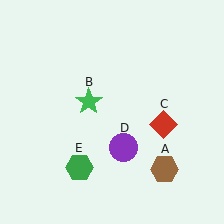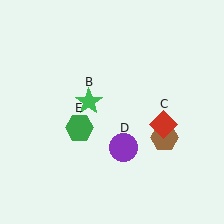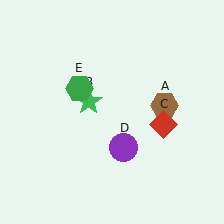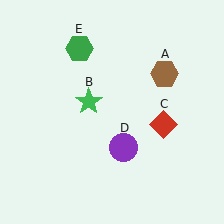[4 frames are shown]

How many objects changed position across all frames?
2 objects changed position: brown hexagon (object A), green hexagon (object E).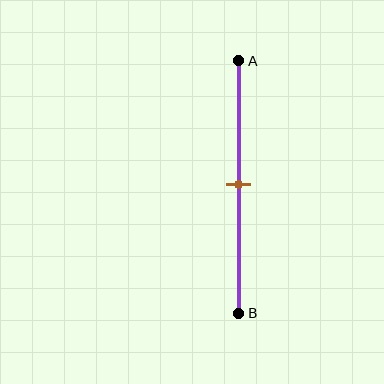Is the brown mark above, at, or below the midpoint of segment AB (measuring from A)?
The brown mark is approximately at the midpoint of segment AB.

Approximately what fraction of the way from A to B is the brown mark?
The brown mark is approximately 50% of the way from A to B.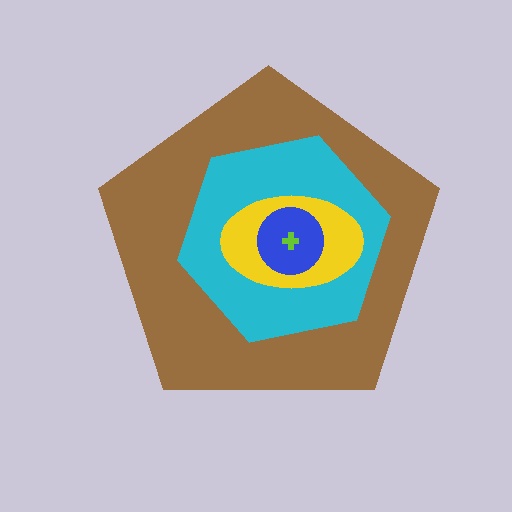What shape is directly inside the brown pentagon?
The cyan hexagon.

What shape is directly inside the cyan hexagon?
The yellow ellipse.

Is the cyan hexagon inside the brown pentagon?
Yes.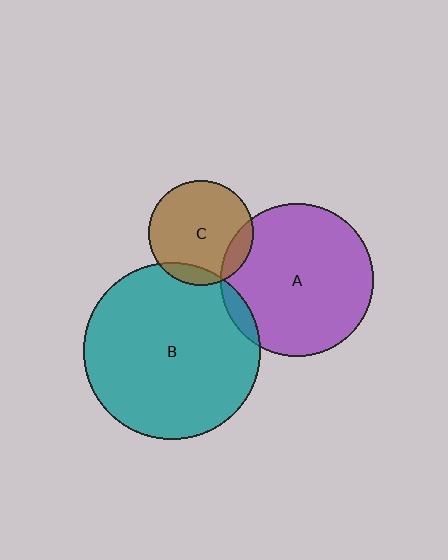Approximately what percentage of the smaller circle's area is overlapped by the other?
Approximately 5%.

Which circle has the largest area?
Circle B (teal).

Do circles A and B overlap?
Yes.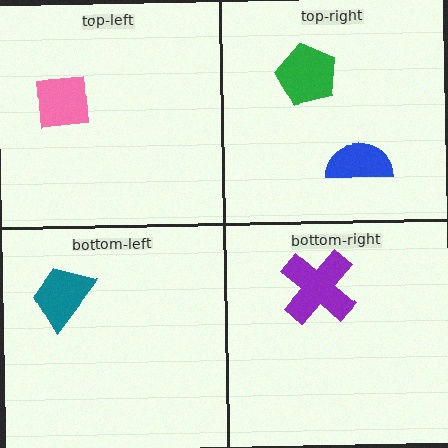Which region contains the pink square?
The top-left region.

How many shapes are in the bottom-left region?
1.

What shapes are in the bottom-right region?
The purple cross.